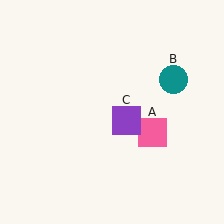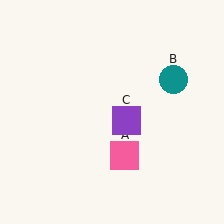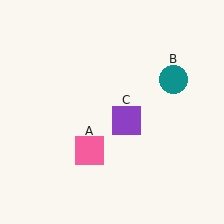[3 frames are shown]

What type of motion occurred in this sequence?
The pink square (object A) rotated clockwise around the center of the scene.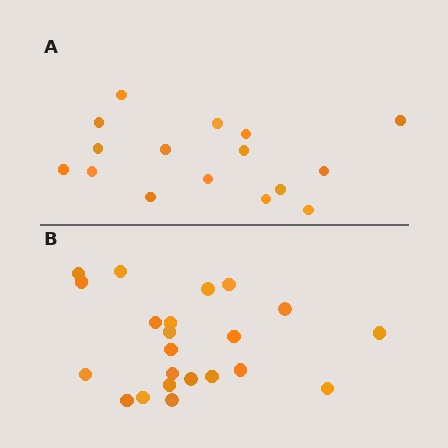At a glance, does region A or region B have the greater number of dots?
Region B (the bottom region) has more dots.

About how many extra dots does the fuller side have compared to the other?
Region B has about 6 more dots than region A.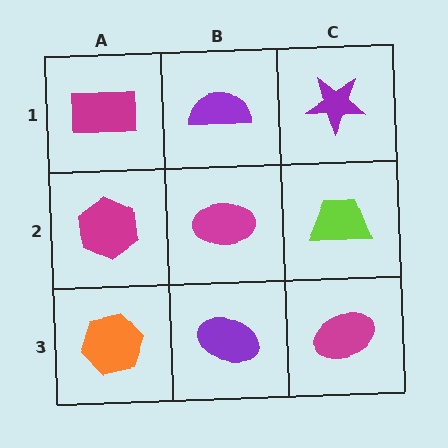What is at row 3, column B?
A purple ellipse.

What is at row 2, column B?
A magenta ellipse.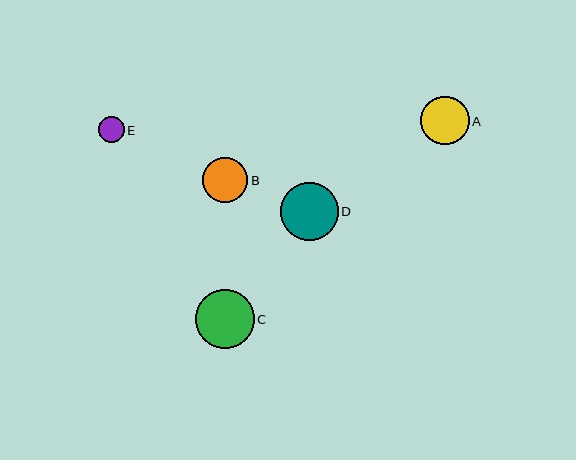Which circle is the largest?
Circle C is the largest with a size of approximately 59 pixels.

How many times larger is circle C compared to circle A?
Circle C is approximately 1.2 times the size of circle A.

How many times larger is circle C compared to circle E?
Circle C is approximately 2.3 times the size of circle E.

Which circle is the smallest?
Circle E is the smallest with a size of approximately 26 pixels.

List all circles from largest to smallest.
From largest to smallest: C, D, A, B, E.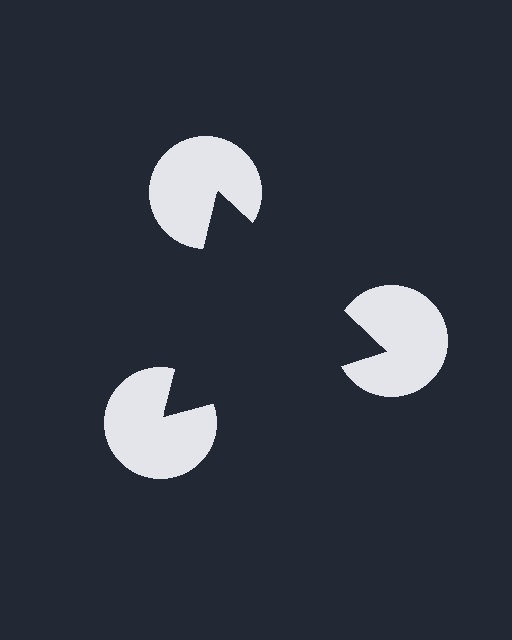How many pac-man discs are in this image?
There are 3 — one at each vertex of the illusory triangle.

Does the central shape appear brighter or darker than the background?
It typically appears slightly darker than the background, even though no actual brightness change is drawn.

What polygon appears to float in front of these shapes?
An illusory triangle — its edges are inferred from the aligned wedge cuts in the pac-man discs, not physically drawn.